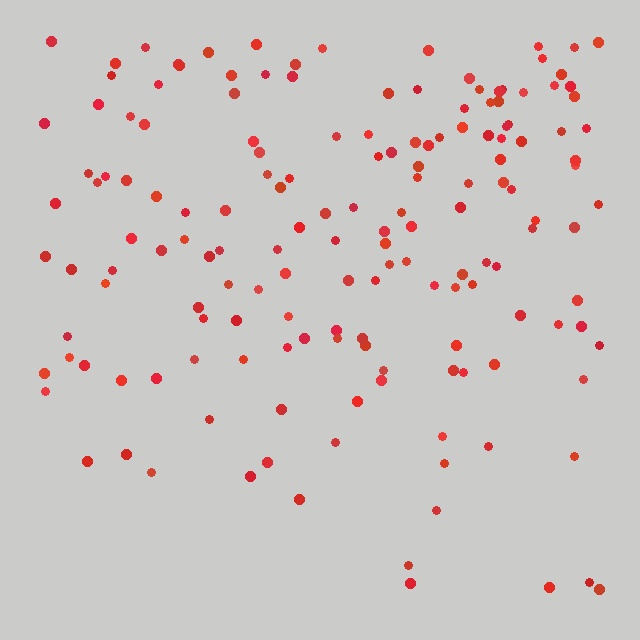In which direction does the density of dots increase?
From bottom to top, with the top side densest.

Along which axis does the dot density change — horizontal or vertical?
Vertical.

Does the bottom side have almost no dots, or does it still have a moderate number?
Still a moderate number, just noticeably fewer than the top.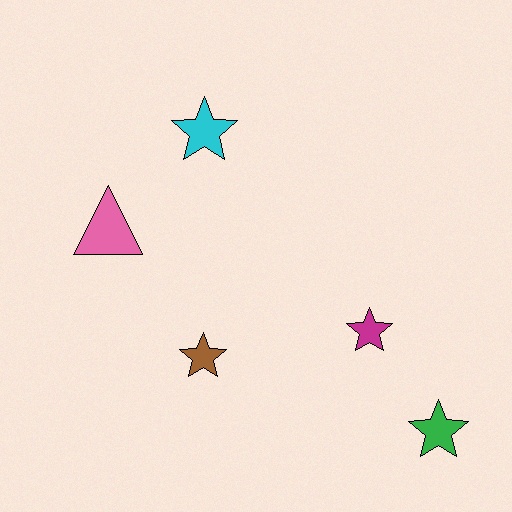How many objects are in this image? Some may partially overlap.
There are 5 objects.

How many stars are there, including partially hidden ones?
There are 4 stars.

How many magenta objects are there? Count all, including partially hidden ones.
There is 1 magenta object.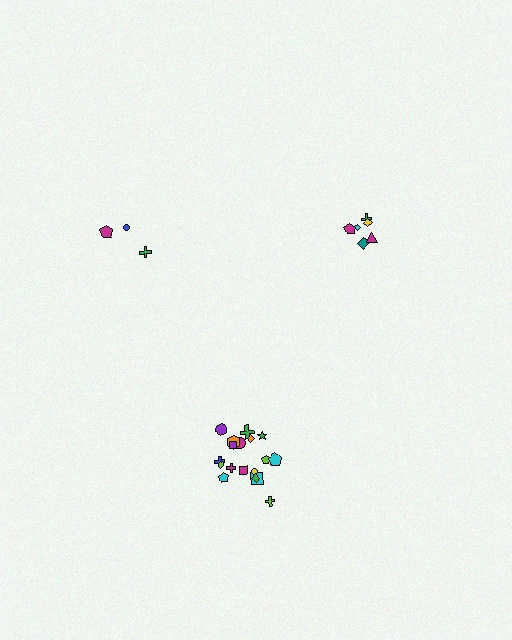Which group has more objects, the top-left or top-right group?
The top-right group.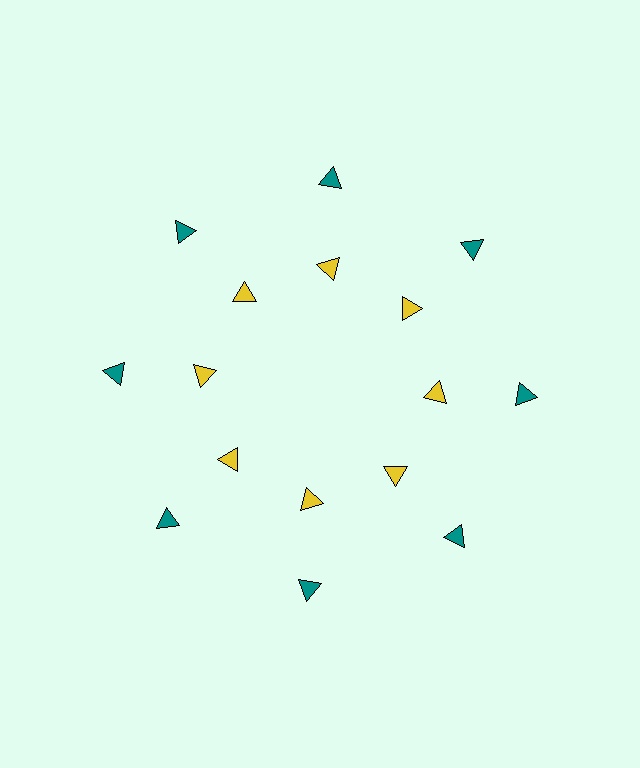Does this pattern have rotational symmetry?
Yes, this pattern has 8-fold rotational symmetry. It looks the same after rotating 45 degrees around the center.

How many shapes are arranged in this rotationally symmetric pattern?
There are 16 shapes, arranged in 8 groups of 2.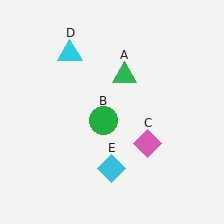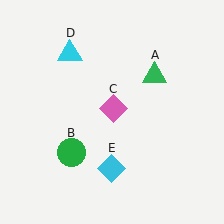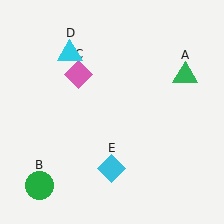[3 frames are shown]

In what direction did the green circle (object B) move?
The green circle (object B) moved down and to the left.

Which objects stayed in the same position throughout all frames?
Cyan triangle (object D) and cyan diamond (object E) remained stationary.